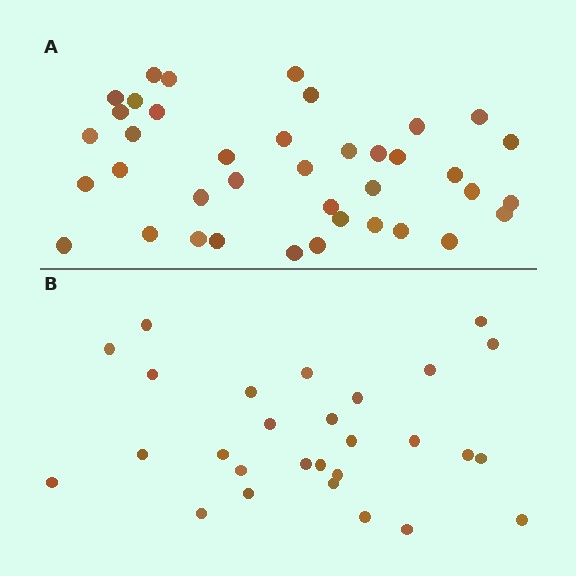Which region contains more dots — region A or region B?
Region A (the top region) has more dots.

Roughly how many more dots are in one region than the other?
Region A has roughly 12 or so more dots than region B.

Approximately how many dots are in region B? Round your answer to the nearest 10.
About 30 dots. (The exact count is 28, which rounds to 30.)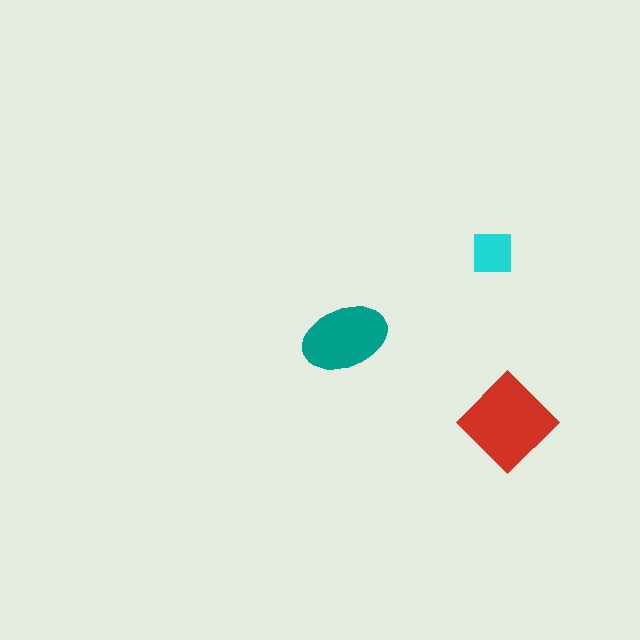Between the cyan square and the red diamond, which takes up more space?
The red diamond.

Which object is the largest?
The red diamond.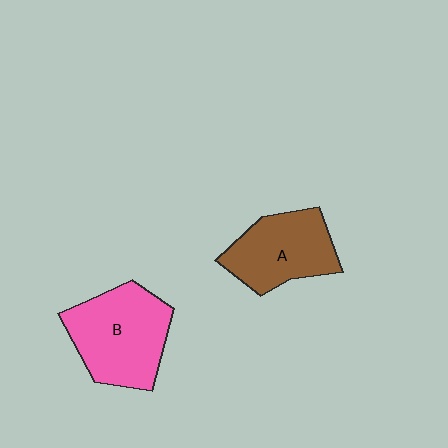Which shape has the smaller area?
Shape A (brown).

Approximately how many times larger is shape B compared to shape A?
Approximately 1.2 times.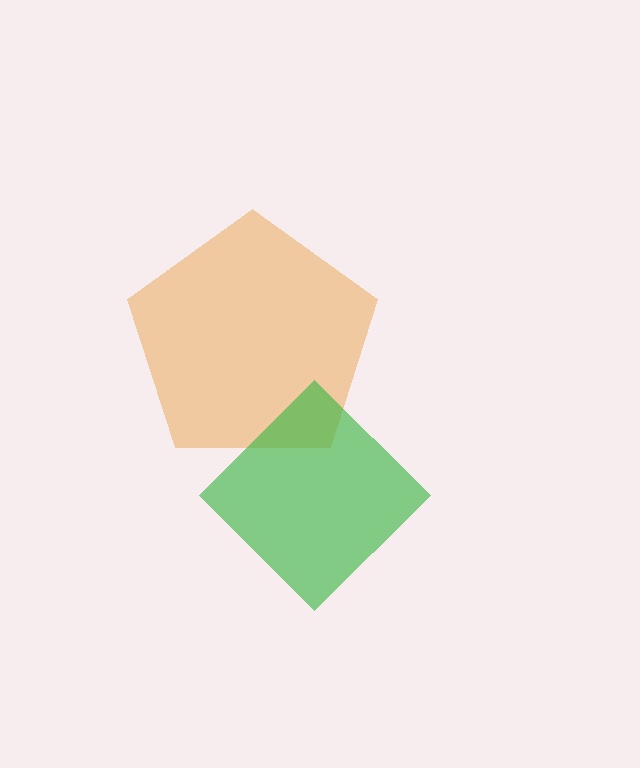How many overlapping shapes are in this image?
There are 2 overlapping shapes in the image.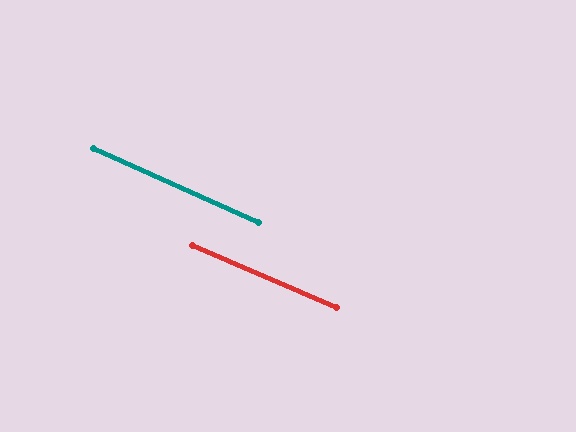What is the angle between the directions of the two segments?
Approximately 1 degree.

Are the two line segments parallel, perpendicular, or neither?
Parallel — their directions differ by only 1.0°.